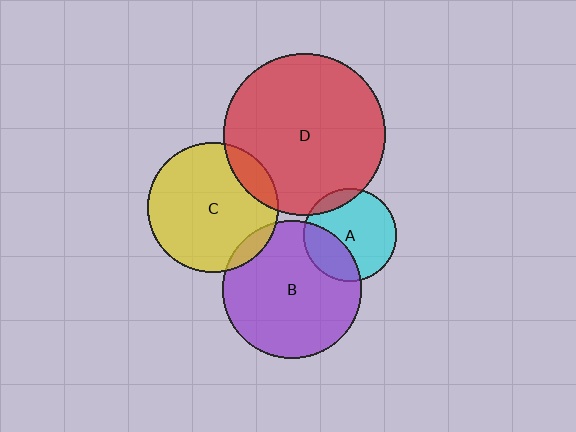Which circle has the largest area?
Circle D (red).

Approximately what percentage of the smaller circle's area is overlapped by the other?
Approximately 30%.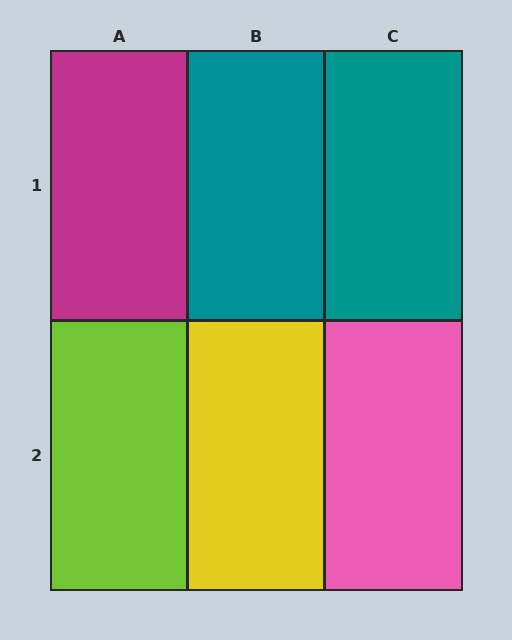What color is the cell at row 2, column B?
Yellow.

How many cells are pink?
1 cell is pink.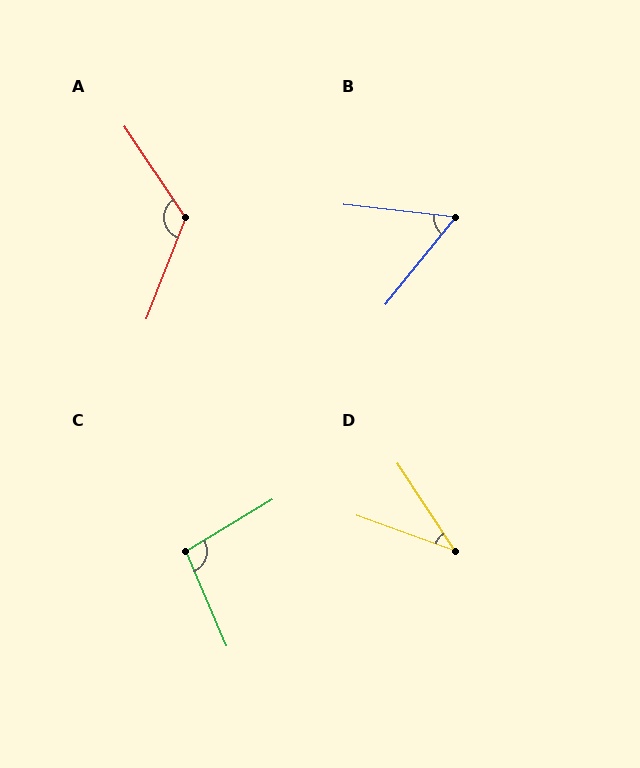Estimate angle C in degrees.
Approximately 98 degrees.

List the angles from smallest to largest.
D (37°), B (58°), C (98°), A (125°).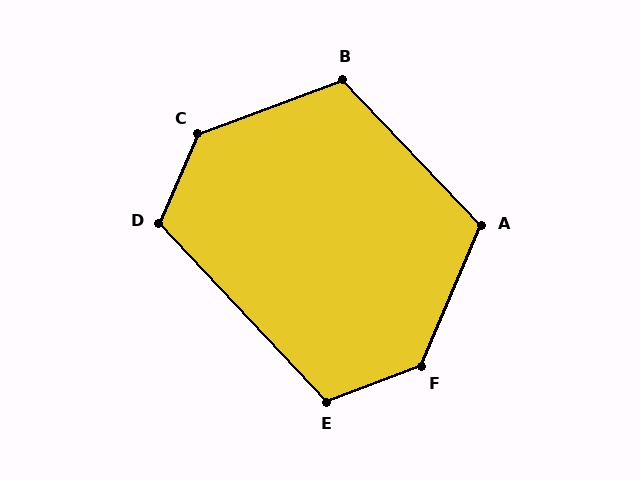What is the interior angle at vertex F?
Approximately 134 degrees (obtuse).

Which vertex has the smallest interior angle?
E, at approximately 113 degrees.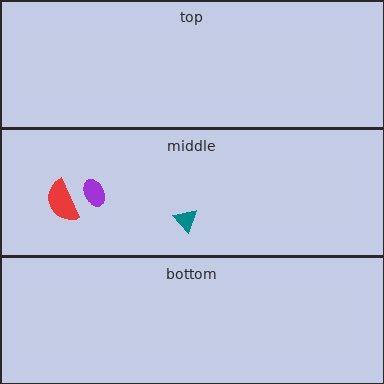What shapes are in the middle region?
The purple ellipse, the teal triangle, the red semicircle.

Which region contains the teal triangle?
The middle region.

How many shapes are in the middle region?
3.